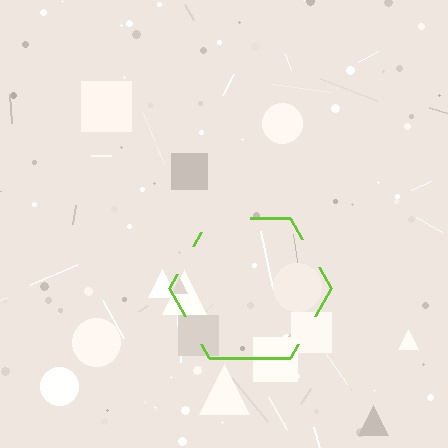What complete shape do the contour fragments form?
The contour fragments form a hexagon.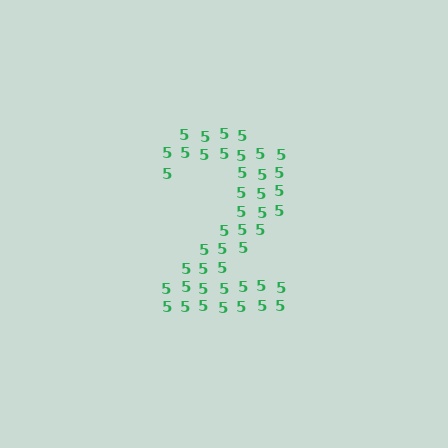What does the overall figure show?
The overall figure shows the digit 2.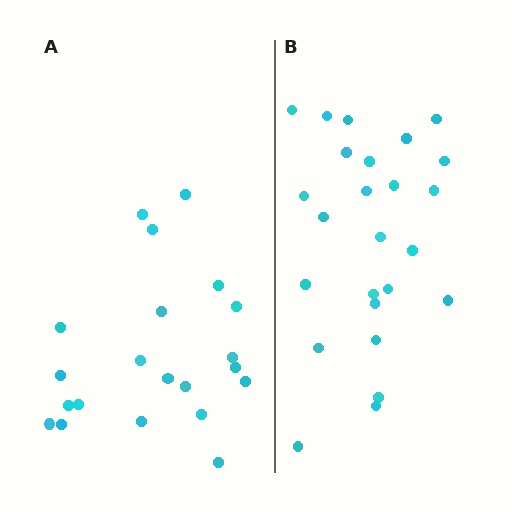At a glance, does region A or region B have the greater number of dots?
Region B (the right region) has more dots.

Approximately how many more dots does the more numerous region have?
Region B has about 4 more dots than region A.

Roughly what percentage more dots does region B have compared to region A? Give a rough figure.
About 20% more.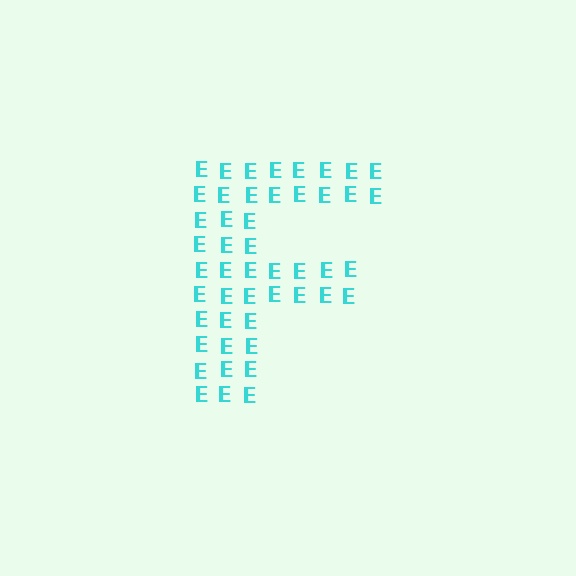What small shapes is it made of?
It is made of small letter E's.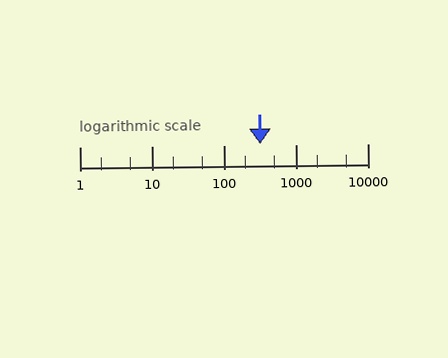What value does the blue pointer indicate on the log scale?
The pointer indicates approximately 320.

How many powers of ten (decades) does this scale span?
The scale spans 4 decades, from 1 to 10000.